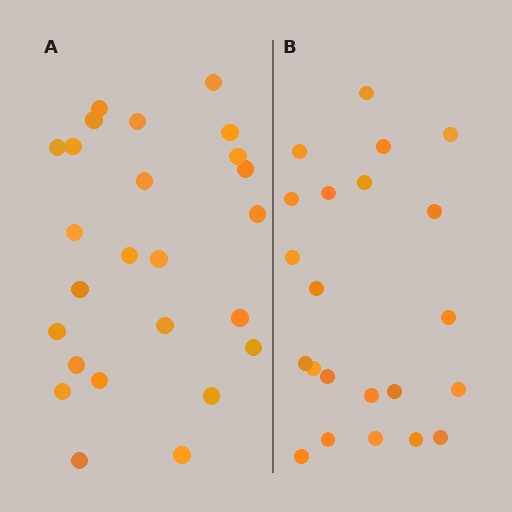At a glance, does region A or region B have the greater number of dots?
Region A (the left region) has more dots.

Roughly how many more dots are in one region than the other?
Region A has just a few more — roughly 2 or 3 more dots than region B.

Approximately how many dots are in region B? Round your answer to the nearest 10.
About 20 dots. (The exact count is 22, which rounds to 20.)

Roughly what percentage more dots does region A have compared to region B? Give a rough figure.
About 15% more.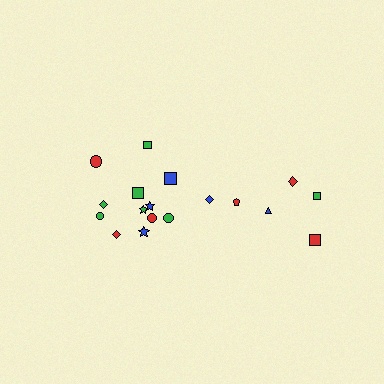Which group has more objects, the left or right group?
The left group.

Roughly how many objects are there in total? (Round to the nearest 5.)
Roughly 20 objects in total.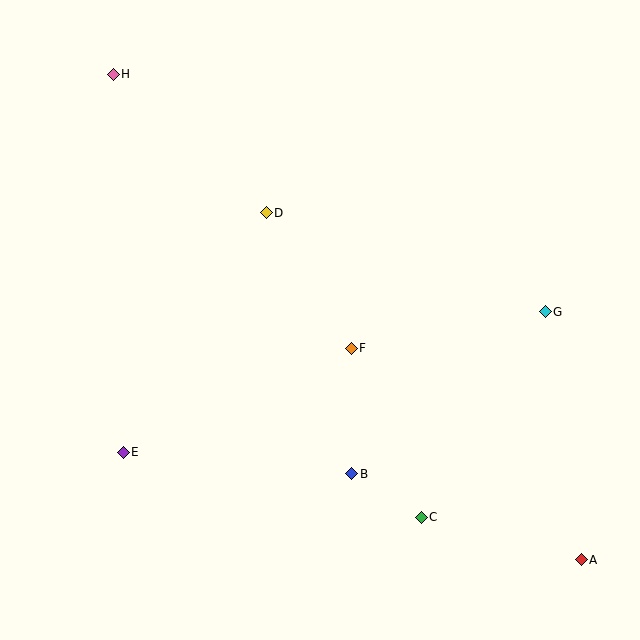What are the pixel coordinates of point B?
Point B is at (352, 474).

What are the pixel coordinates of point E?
Point E is at (123, 452).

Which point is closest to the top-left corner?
Point H is closest to the top-left corner.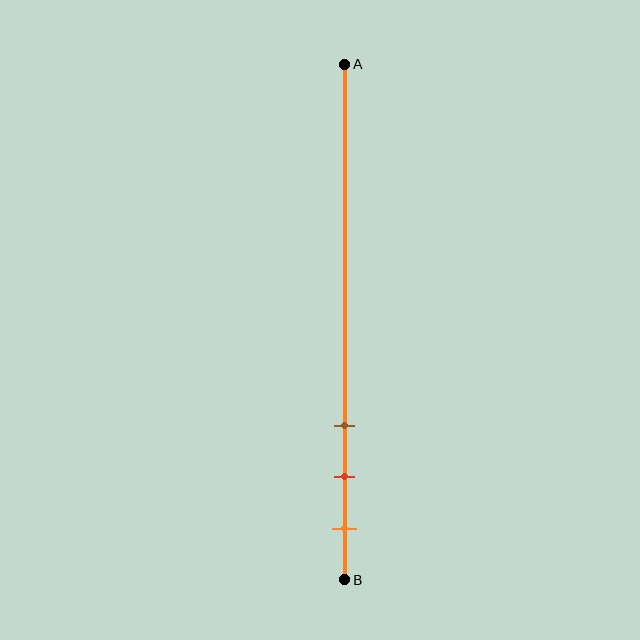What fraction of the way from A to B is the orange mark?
The orange mark is approximately 90% (0.9) of the way from A to B.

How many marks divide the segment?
There are 3 marks dividing the segment.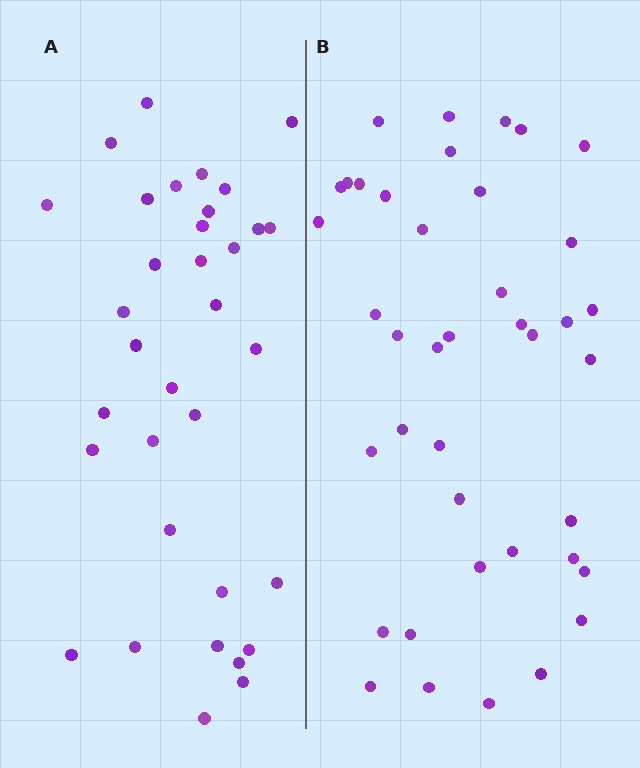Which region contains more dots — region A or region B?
Region B (the right region) has more dots.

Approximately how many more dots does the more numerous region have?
Region B has about 6 more dots than region A.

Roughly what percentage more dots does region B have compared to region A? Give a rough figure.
About 20% more.